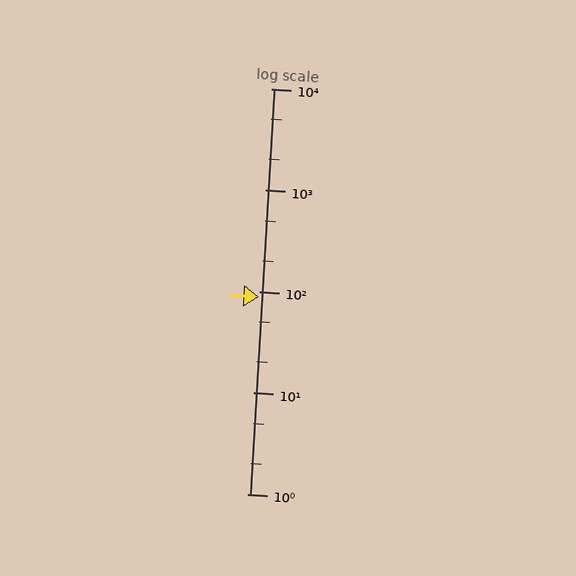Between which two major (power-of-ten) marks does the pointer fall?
The pointer is between 10 and 100.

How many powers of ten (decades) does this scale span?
The scale spans 4 decades, from 1 to 10000.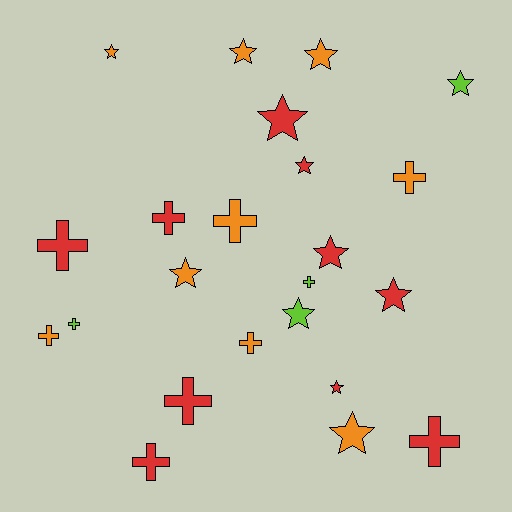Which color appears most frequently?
Red, with 10 objects.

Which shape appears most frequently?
Star, with 12 objects.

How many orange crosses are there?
There are 4 orange crosses.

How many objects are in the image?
There are 23 objects.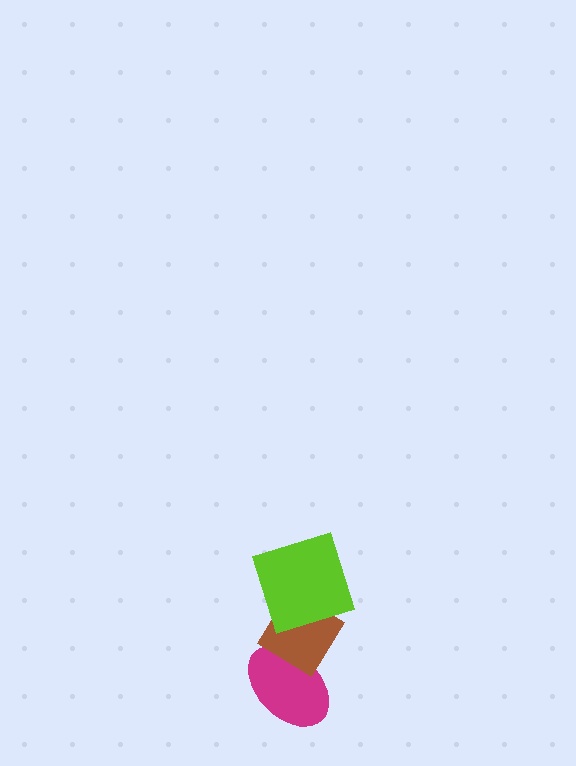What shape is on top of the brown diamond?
The lime square is on top of the brown diamond.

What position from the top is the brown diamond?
The brown diamond is 2nd from the top.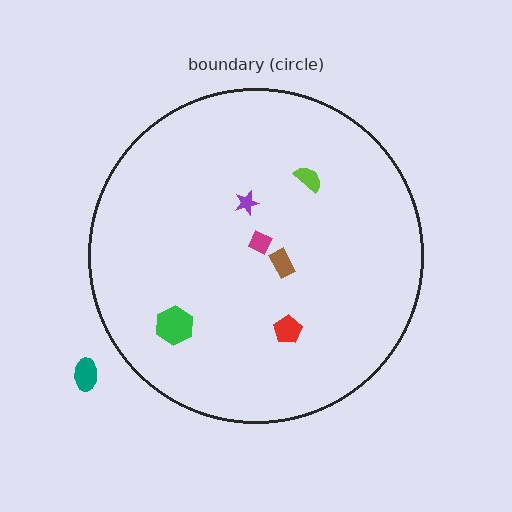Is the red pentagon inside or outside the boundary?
Inside.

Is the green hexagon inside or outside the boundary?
Inside.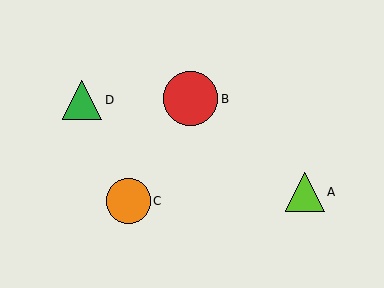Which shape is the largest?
The red circle (labeled B) is the largest.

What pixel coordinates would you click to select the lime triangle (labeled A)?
Click at (305, 192) to select the lime triangle A.